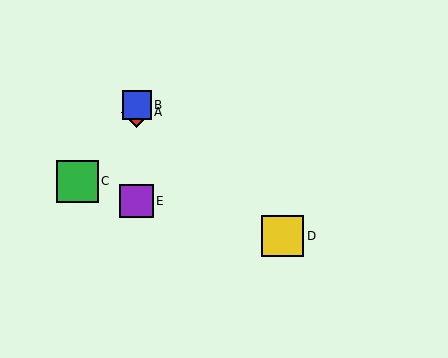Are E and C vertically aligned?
No, E is at x≈137 and C is at x≈77.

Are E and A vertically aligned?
Yes, both are at x≈137.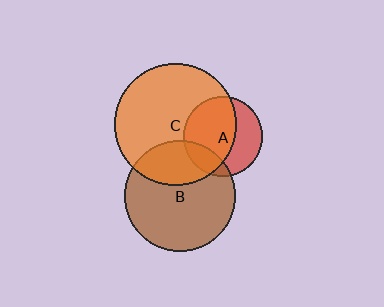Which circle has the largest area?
Circle C (orange).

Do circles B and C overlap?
Yes.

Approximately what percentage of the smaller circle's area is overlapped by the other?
Approximately 30%.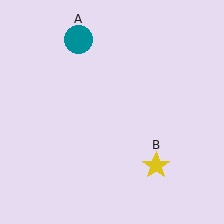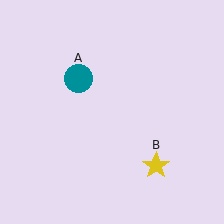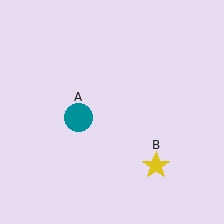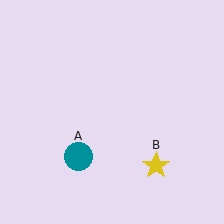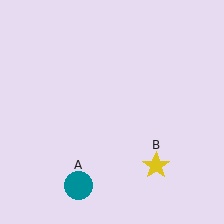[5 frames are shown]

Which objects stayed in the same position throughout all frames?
Yellow star (object B) remained stationary.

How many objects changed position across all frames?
1 object changed position: teal circle (object A).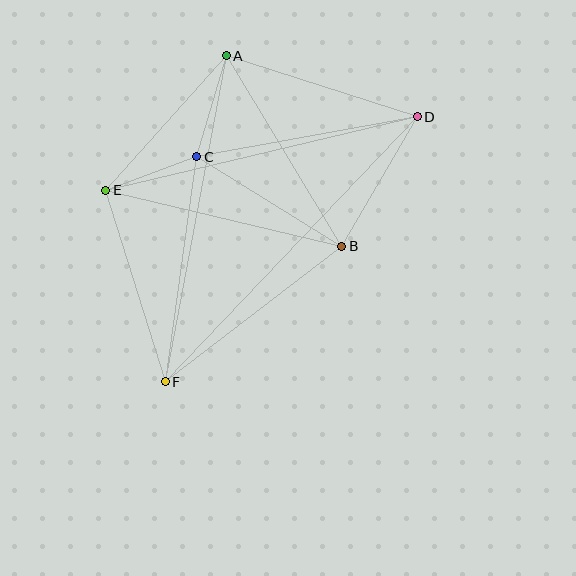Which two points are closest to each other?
Points C and E are closest to each other.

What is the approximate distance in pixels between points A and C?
The distance between A and C is approximately 105 pixels.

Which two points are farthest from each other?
Points D and F are farthest from each other.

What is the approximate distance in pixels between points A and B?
The distance between A and B is approximately 222 pixels.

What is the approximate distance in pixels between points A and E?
The distance between A and E is approximately 180 pixels.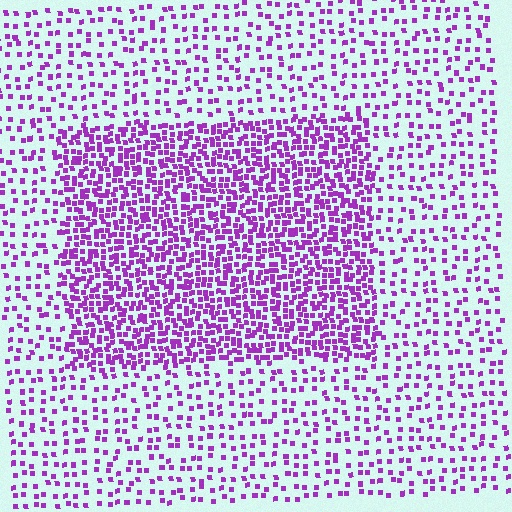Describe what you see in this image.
The image contains small purple elements arranged at two different densities. A rectangle-shaped region is visible where the elements are more densely packed than the surrounding area.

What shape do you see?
I see a rectangle.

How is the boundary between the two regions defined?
The boundary is defined by a change in element density (approximately 2.5x ratio). All elements are the same color, size, and shape.